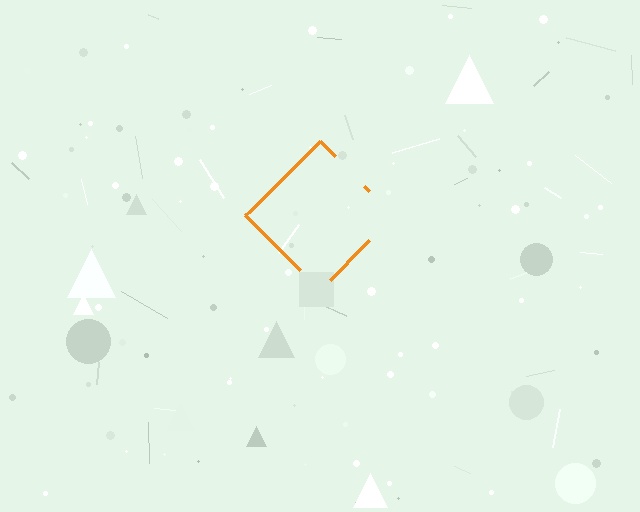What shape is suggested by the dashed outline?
The dashed outline suggests a diamond.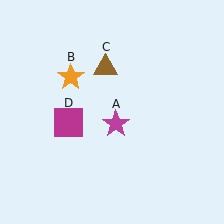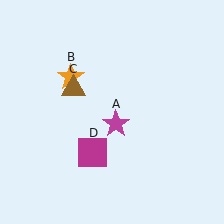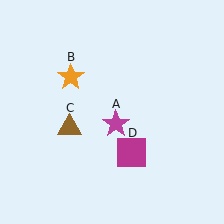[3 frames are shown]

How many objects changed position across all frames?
2 objects changed position: brown triangle (object C), magenta square (object D).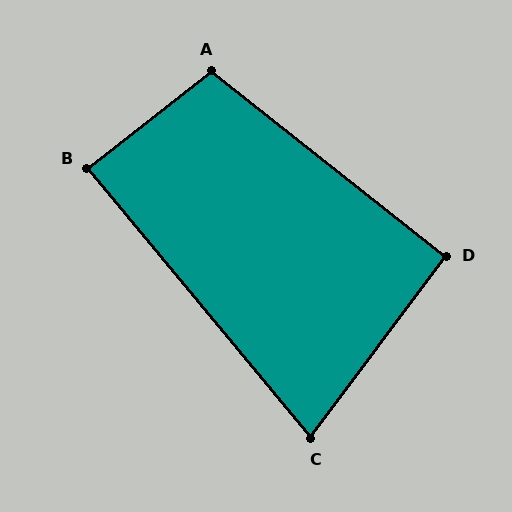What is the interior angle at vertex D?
Approximately 91 degrees (approximately right).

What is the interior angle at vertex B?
Approximately 89 degrees (approximately right).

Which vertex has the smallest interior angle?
C, at approximately 76 degrees.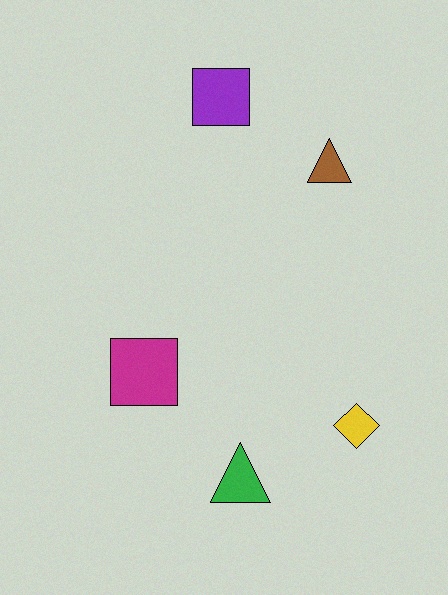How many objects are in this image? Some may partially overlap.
There are 5 objects.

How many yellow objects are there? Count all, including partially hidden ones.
There is 1 yellow object.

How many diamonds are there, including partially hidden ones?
There is 1 diamond.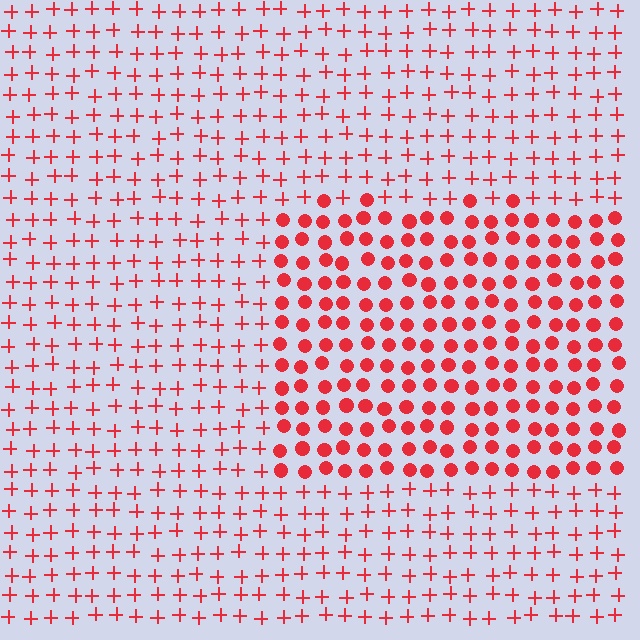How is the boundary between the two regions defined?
The boundary is defined by a change in element shape: circles inside vs. plus signs outside. All elements share the same color and spacing.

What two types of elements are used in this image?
The image uses circles inside the rectangle region and plus signs outside it.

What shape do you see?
I see a rectangle.